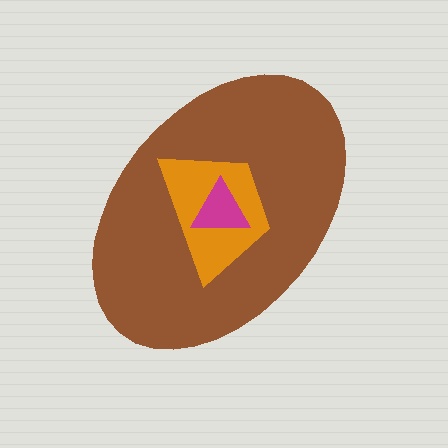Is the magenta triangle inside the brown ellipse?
Yes.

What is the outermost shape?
The brown ellipse.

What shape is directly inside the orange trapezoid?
The magenta triangle.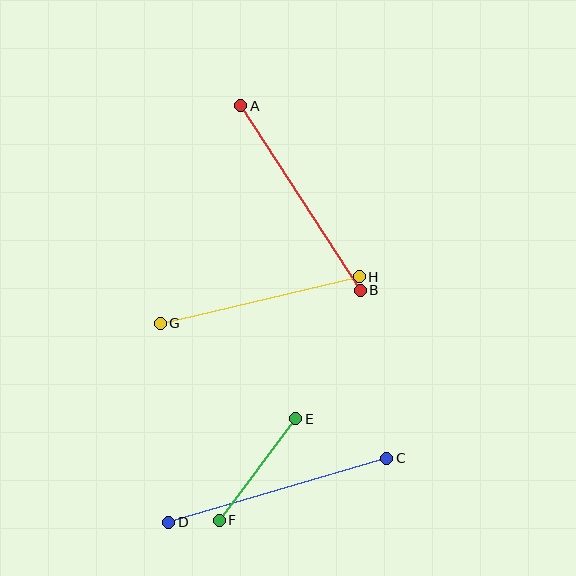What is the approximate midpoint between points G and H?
The midpoint is at approximately (260, 300) pixels.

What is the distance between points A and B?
The distance is approximately 220 pixels.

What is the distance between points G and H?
The distance is approximately 204 pixels.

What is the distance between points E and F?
The distance is approximately 127 pixels.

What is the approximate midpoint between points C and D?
The midpoint is at approximately (278, 490) pixels.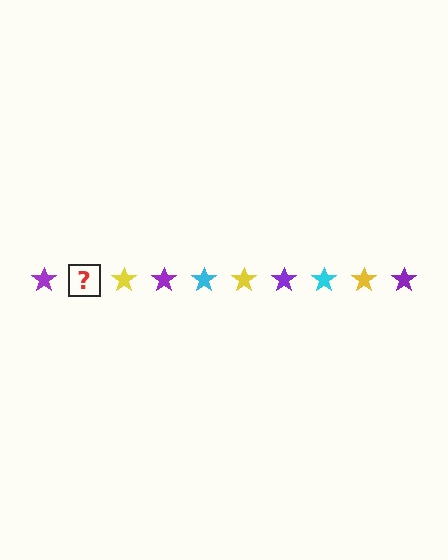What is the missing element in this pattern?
The missing element is a cyan star.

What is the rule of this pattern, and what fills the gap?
The rule is that the pattern cycles through purple, cyan, yellow stars. The gap should be filled with a cyan star.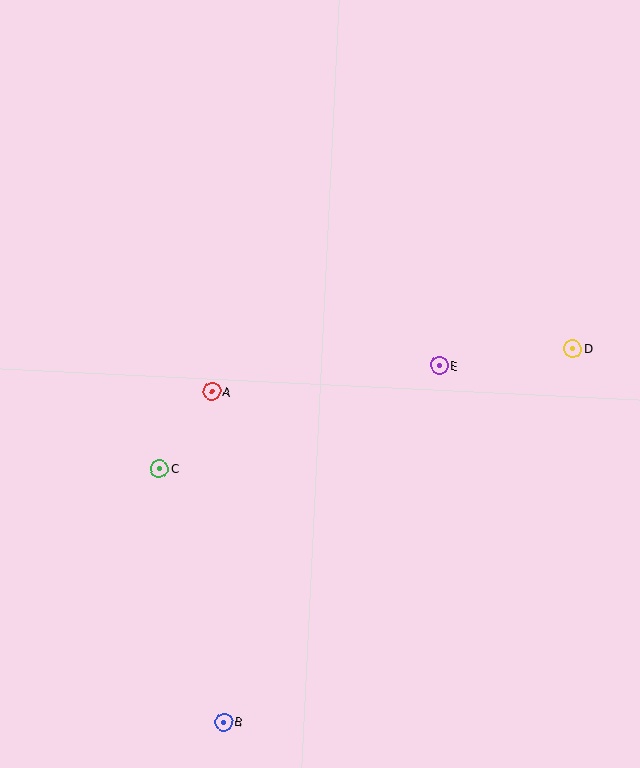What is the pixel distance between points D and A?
The distance between D and A is 363 pixels.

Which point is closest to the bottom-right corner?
Point B is closest to the bottom-right corner.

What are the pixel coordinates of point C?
Point C is at (159, 469).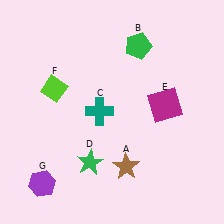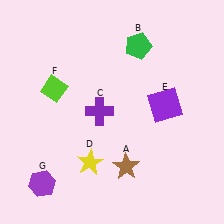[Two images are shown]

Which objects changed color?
C changed from teal to purple. D changed from green to yellow. E changed from magenta to purple.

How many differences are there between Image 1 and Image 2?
There are 3 differences between the two images.